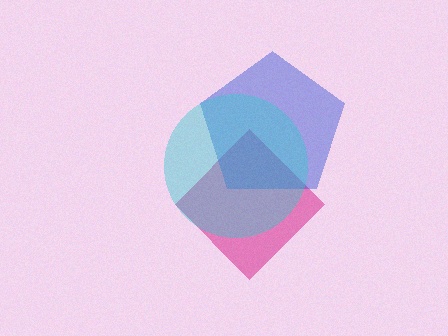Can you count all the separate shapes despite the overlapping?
Yes, there are 3 separate shapes.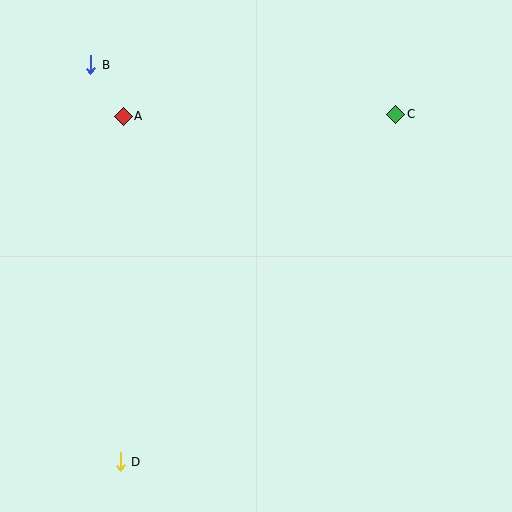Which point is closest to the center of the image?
Point A at (123, 116) is closest to the center.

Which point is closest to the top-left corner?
Point B is closest to the top-left corner.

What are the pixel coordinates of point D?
Point D is at (120, 462).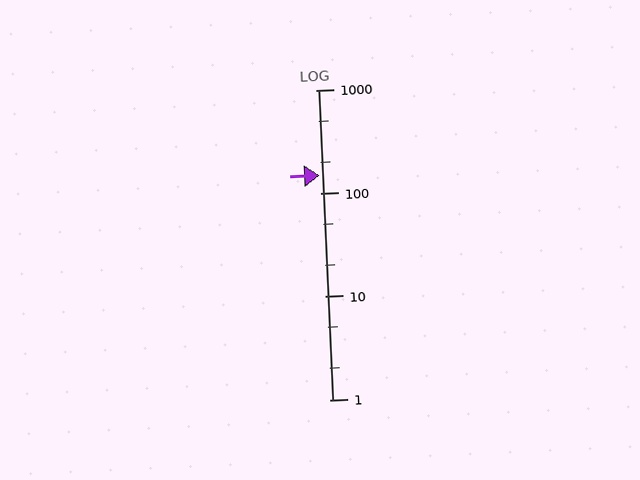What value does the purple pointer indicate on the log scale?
The pointer indicates approximately 150.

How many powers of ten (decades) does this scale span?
The scale spans 3 decades, from 1 to 1000.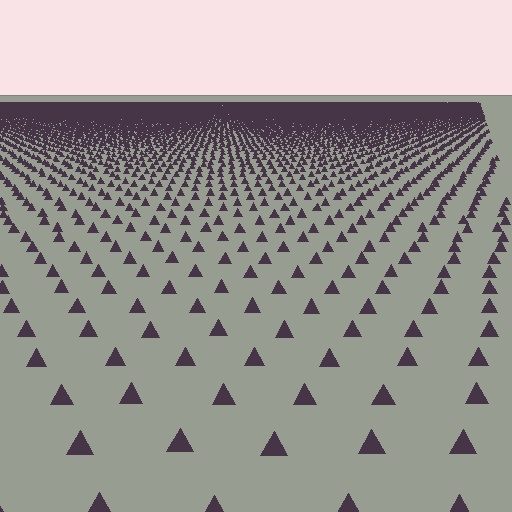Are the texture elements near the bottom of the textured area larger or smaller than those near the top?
Larger. Near the bottom, elements are closer to the viewer and appear at a bigger on-screen size.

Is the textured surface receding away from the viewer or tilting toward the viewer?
The surface is receding away from the viewer. Texture elements get smaller and denser toward the top.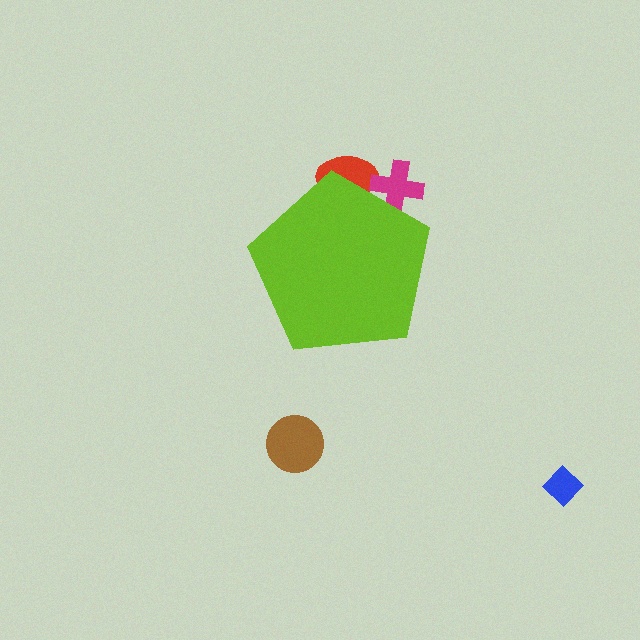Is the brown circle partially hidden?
No, the brown circle is fully visible.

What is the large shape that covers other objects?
A lime pentagon.